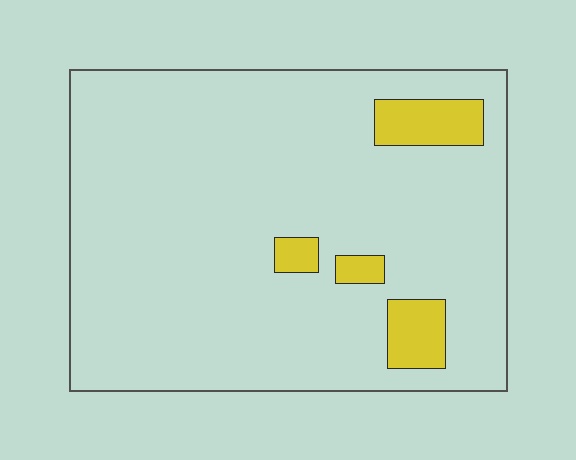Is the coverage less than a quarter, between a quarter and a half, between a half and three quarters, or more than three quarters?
Less than a quarter.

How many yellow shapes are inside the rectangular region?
4.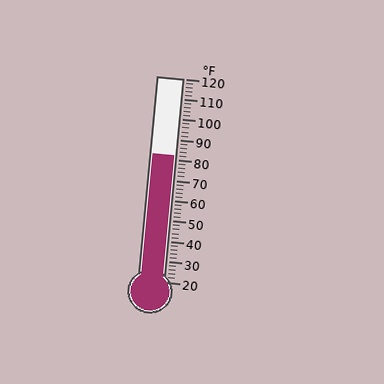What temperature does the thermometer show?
The thermometer shows approximately 82°F.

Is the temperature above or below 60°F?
The temperature is above 60°F.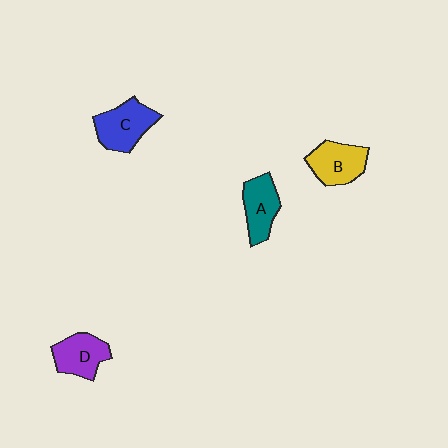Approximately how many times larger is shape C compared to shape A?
Approximately 1.2 times.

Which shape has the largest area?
Shape C (blue).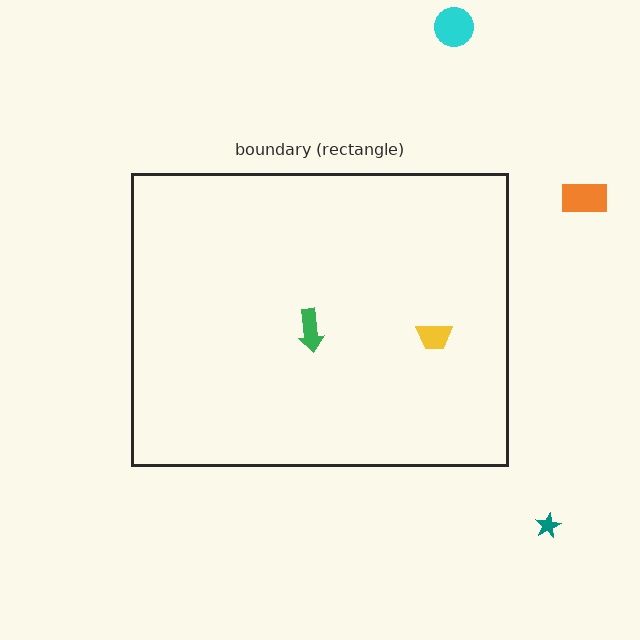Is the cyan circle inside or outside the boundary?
Outside.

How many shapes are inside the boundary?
2 inside, 3 outside.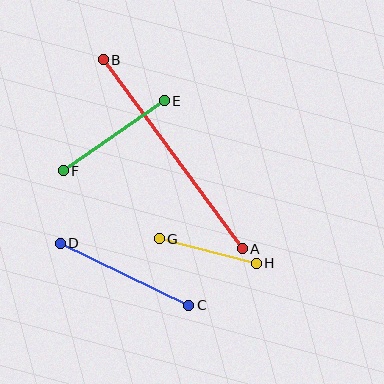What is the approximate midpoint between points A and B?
The midpoint is at approximately (173, 154) pixels.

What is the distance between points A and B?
The distance is approximately 234 pixels.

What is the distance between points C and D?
The distance is approximately 143 pixels.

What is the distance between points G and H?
The distance is approximately 100 pixels.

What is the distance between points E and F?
The distance is approximately 123 pixels.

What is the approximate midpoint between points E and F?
The midpoint is at approximately (114, 136) pixels.